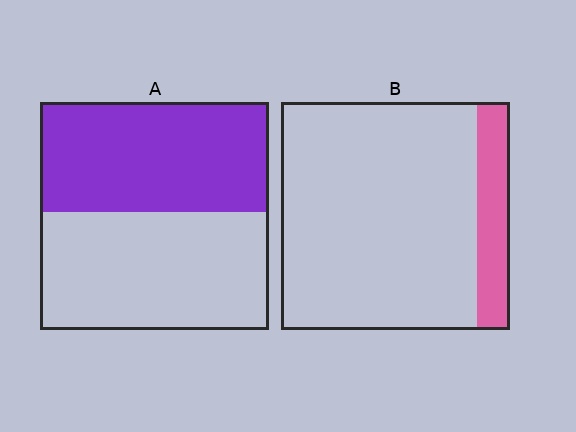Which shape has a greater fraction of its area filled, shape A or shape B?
Shape A.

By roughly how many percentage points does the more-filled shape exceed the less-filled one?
By roughly 35 percentage points (A over B).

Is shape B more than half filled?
No.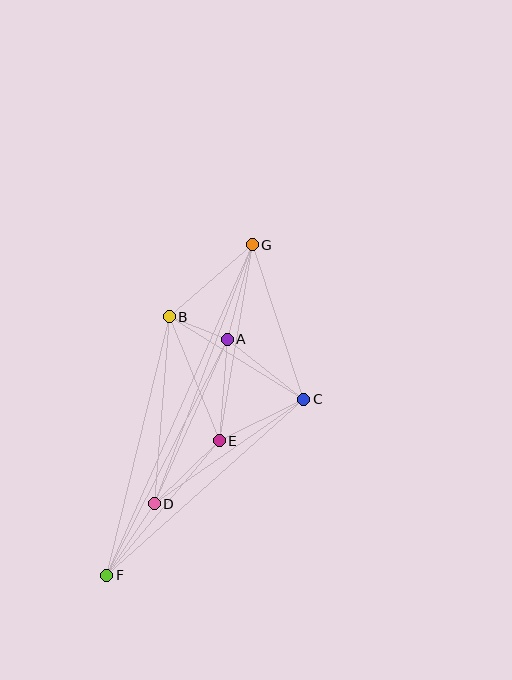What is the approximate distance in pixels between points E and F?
The distance between E and F is approximately 175 pixels.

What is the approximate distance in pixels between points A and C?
The distance between A and C is approximately 97 pixels.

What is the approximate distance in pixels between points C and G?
The distance between C and G is approximately 163 pixels.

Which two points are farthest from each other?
Points F and G are farthest from each other.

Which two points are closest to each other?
Points A and B are closest to each other.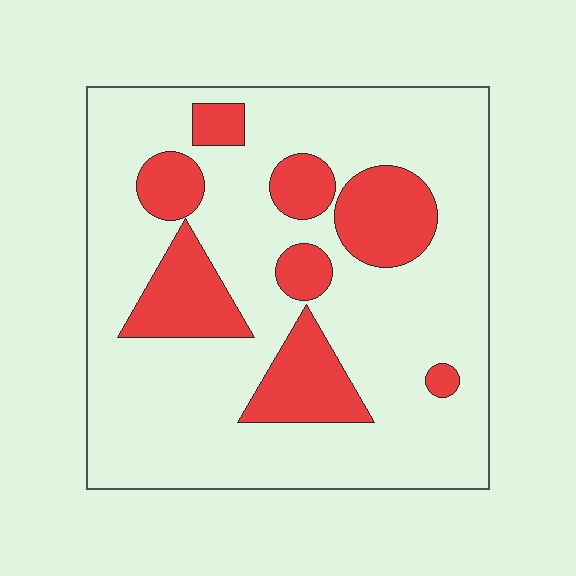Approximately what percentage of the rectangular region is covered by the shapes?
Approximately 25%.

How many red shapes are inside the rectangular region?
8.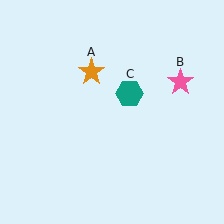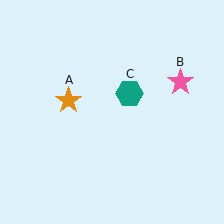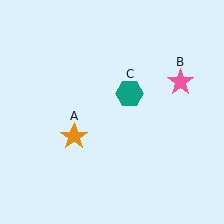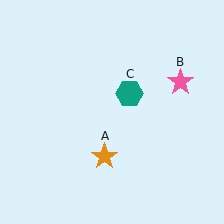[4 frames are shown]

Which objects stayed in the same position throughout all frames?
Pink star (object B) and teal hexagon (object C) remained stationary.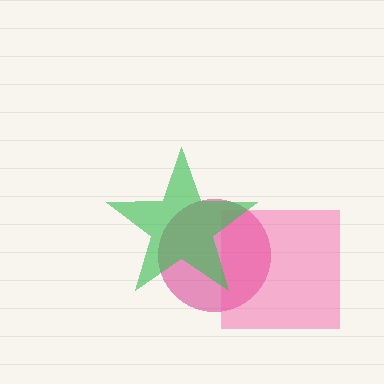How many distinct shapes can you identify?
There are 3 distinct shapes: a magenta circle, a pink square, a green star.